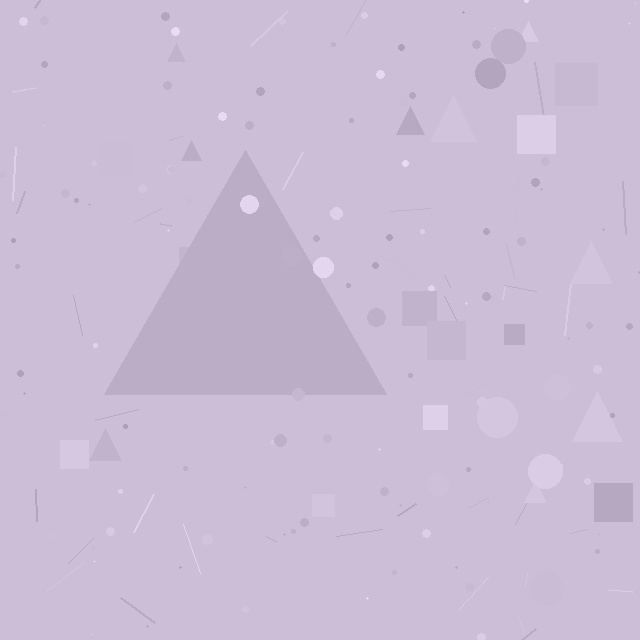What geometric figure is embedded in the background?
A triangle is embedded in the background.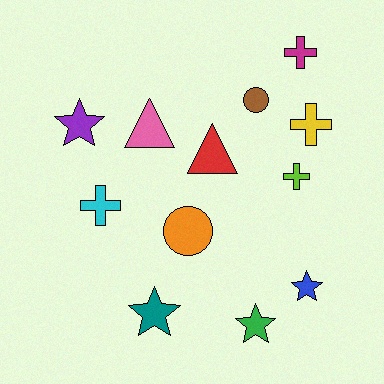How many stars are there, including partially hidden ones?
There are 4 stars.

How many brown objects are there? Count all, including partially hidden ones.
There is 1 brown object.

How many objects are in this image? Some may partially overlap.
There are 12 objects.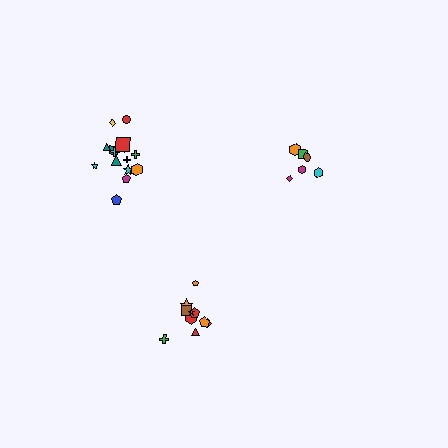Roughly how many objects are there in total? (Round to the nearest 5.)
Roughly 30 objects in total.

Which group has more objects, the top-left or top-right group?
The top-left group.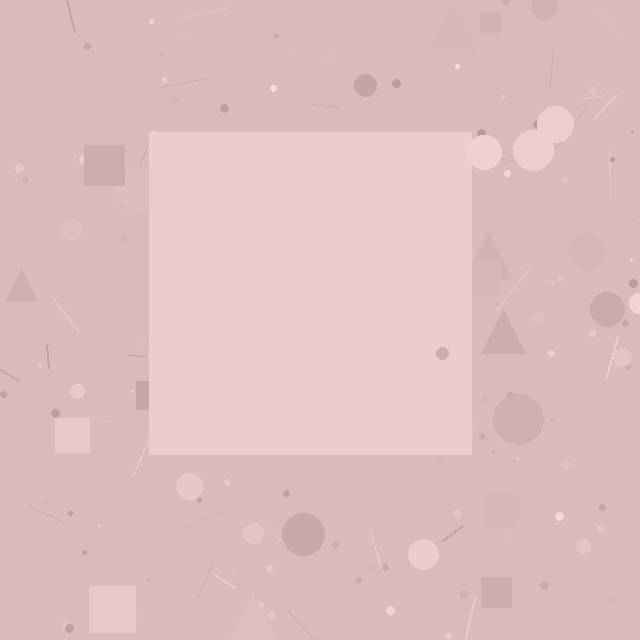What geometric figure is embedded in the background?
A square is embedded in the background.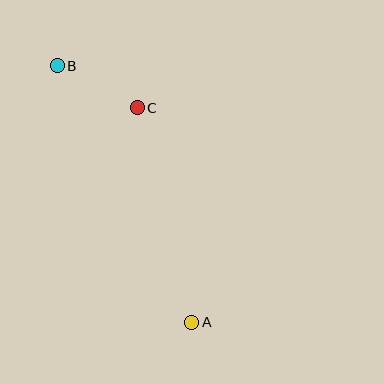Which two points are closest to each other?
Points B and C are closest to each other.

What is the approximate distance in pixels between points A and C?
The distance between A and C is approximately 221 pixels.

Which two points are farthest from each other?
Points A and B are farthest from each other.